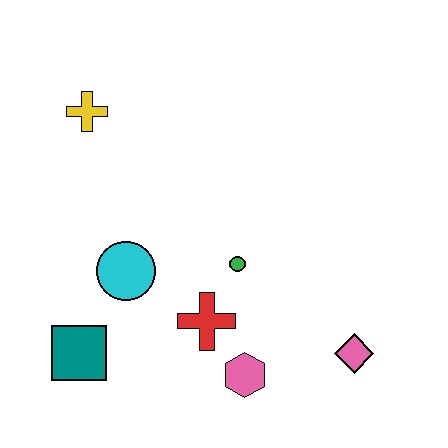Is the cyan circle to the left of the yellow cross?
No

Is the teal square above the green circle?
No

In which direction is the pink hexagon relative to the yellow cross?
The pink hexagon is below the yellow cross.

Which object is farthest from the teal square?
The pink diamond is farthest from the teal square.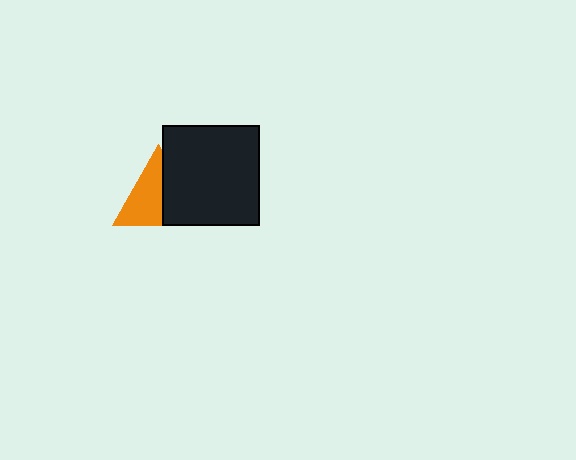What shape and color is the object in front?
The object in front is a black rectangle.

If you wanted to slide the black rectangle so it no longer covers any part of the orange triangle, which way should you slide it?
Slide it right — that is the most direct way to separate the two shapes.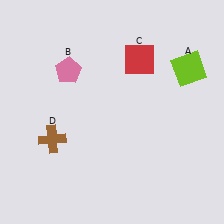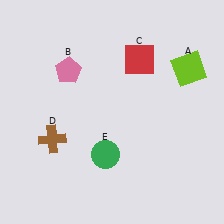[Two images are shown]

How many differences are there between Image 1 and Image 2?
There is 1 difference between the two images.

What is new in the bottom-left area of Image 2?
A green circle (E) was added in the bottom-left area of Image 2.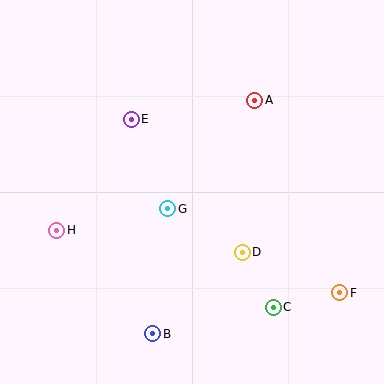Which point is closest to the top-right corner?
Point A is closest to the top-right corner.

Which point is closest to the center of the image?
Point G at (168, 209) is closest to the center.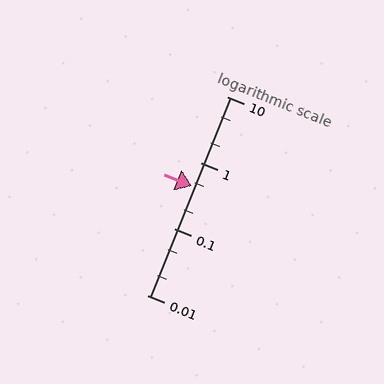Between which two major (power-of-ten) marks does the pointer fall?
The pointer is between 0.1 and 1.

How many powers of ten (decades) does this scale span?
The scale spans 3 decades, from 0.01 to 10.